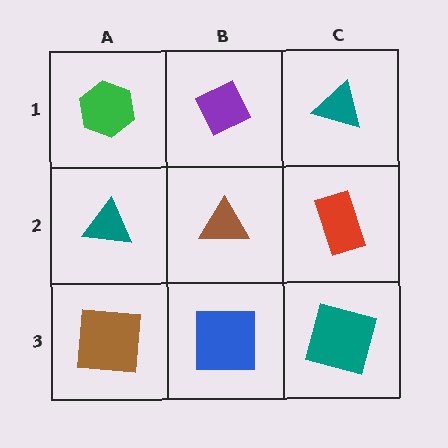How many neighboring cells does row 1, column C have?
2.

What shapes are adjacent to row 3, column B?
A brown triangle (row 2, column B), a brown square (row 3, column A), a teal square (row 3, column C).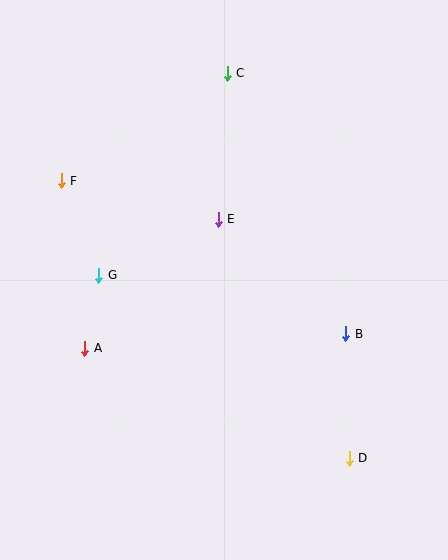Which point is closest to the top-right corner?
Point C is closest to the top-right corner.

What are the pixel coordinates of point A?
Point A is at (85, 348).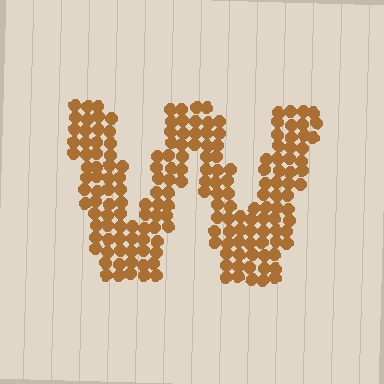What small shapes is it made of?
It is made of small circles.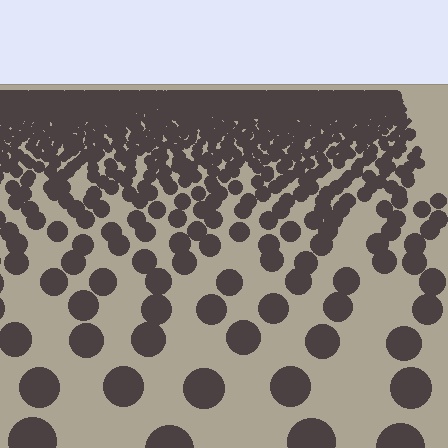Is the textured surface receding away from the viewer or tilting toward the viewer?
The surface is receding away from the viewer. Texture elements get smaller and denser toward the top.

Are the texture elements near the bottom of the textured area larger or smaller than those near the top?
Larger. Near the bottom, elements are closer to the viewer and appear at a bigger on-screen size.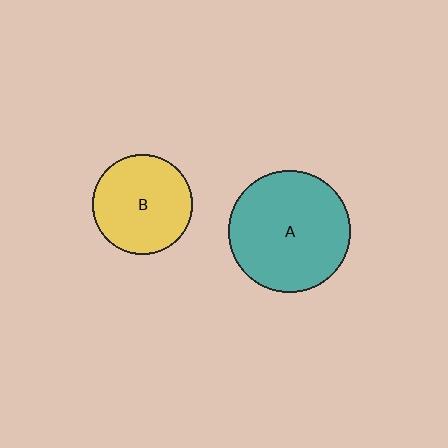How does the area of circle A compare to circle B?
Approximately 1.5 times.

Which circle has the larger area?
Circle A (teal).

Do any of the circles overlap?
No, none of the circles overlap.